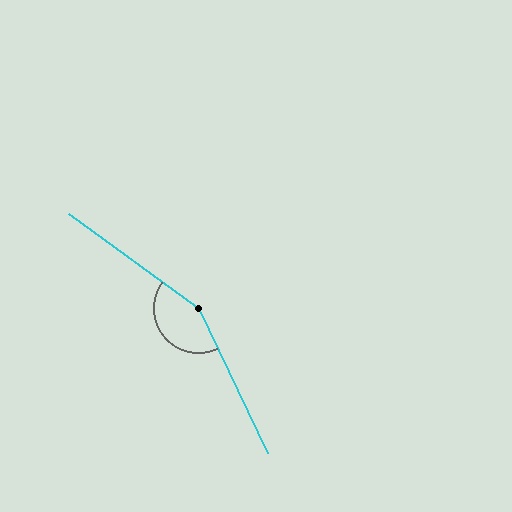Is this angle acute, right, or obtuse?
It is obtuse.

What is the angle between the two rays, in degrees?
Approximately 152 degrees.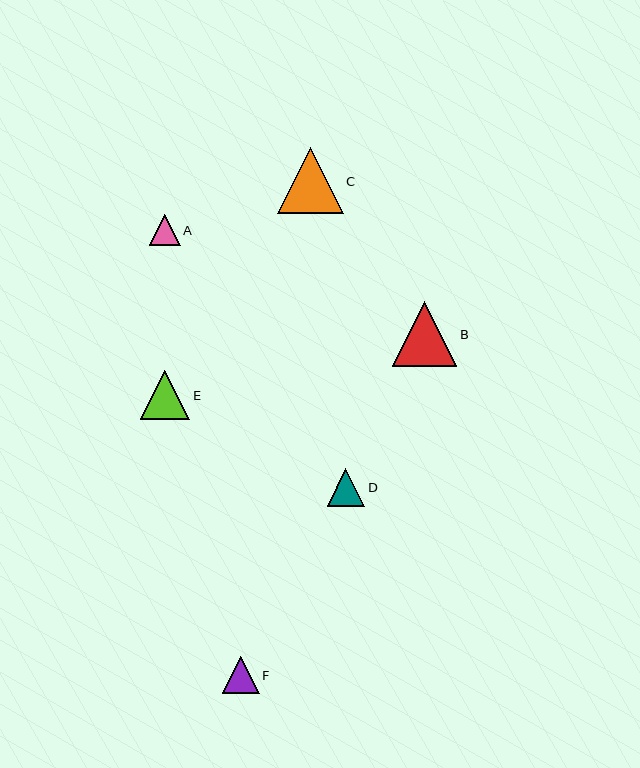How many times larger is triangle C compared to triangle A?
Triangle C is approximately 2.1 times the size of triangle A.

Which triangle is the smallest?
Triangle A is the smallest with a size of approximately 31 pixels.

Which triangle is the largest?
Triangle C is the largest with a size of approximately 66 pixels.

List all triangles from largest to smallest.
From largest to smallest: C, B, E, D, F, A.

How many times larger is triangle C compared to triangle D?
Triangle C is approximately 1.8 times the size of triangle D.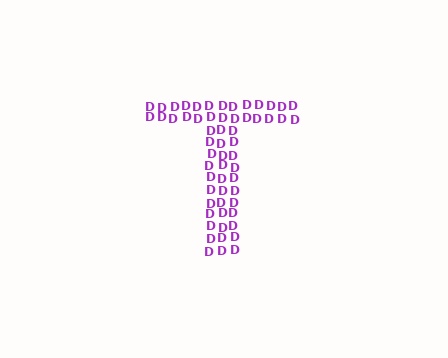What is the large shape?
The large shape is the letter T.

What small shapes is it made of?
It is made of small letter D's.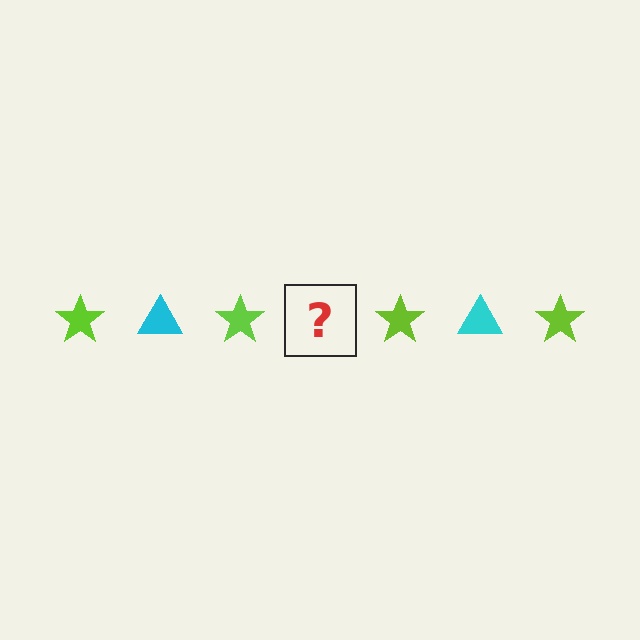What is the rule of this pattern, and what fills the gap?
The rule is that the pattern alternates between lime star and cyan triangle. The gap should be filled with a cyan triangle.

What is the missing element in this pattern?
The missing element is a cyan triangle.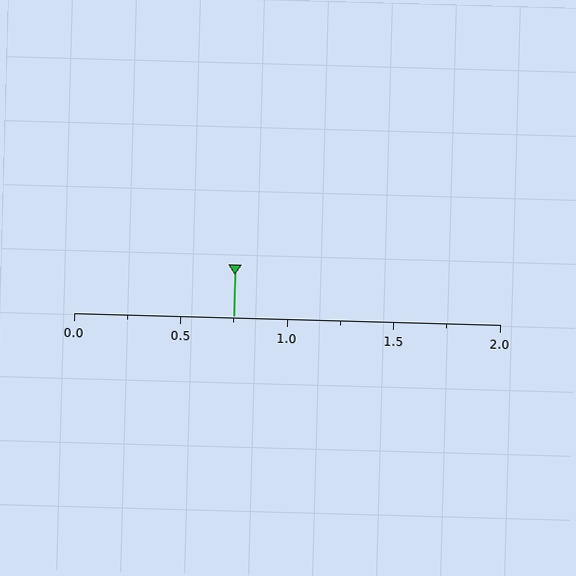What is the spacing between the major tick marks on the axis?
The major ticks are spaced 0.5 apart.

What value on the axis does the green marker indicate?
The marker indicates approximately 0.75.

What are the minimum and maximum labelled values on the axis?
The axis runs from 0.0 to 2.0.